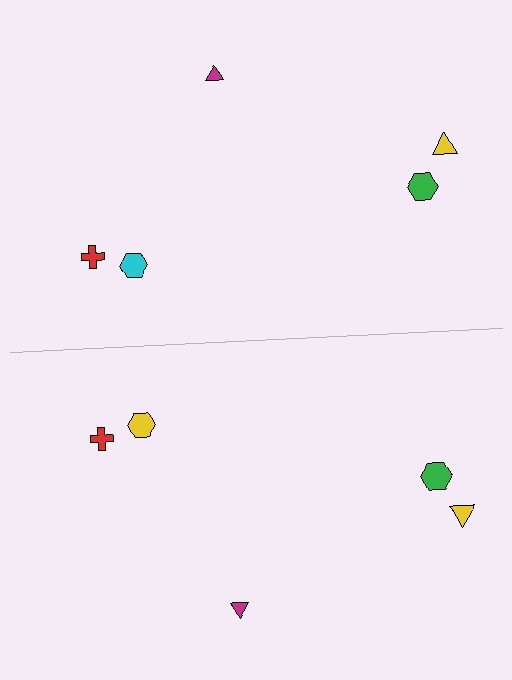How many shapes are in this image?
There are 10 shapes in this image.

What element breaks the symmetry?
The yellow hexagon on the bottom side breaks the symmetry — its mirror counterpart is cyan.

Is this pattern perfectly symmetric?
No, the pattern is not perfectly symmetric. The yellow hexagon on the bottom side breaks the symmetry — its mirror counterpart is cyan.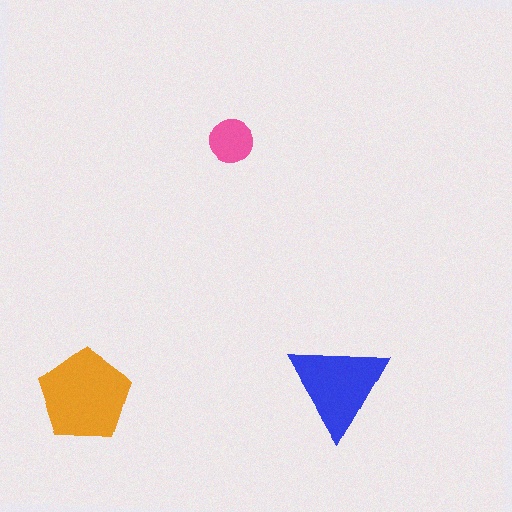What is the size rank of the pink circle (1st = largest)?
3rd.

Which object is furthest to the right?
The blue triangle is rightmost.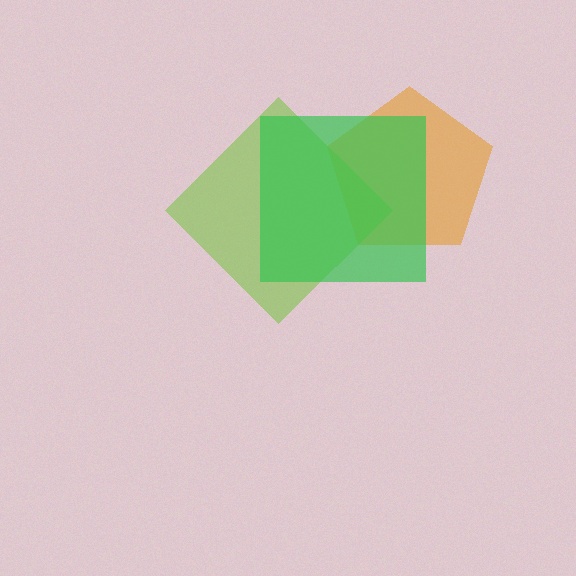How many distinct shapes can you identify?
There are 3 distinct shapes: an orange pentagon, a lime diamond, a green square.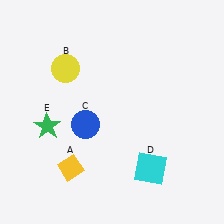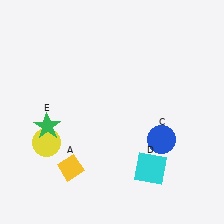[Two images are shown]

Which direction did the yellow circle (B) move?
The yellow circle (B) moved down.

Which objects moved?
The objects that moved are: the yellow circle (B), the blue circle (C).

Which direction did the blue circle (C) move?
The blue circle (C) moved right.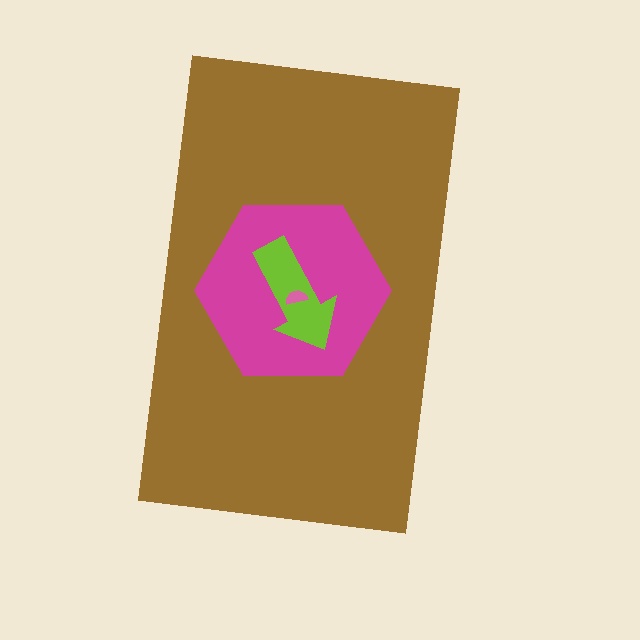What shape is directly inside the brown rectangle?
The magenta hexagon.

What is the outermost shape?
The brown rectangle.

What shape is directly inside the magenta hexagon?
The lime arrow.